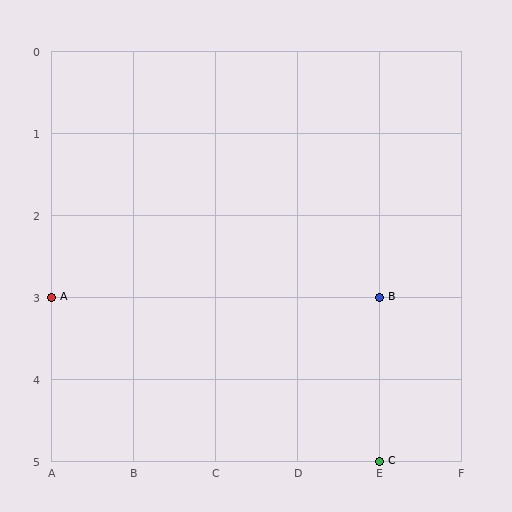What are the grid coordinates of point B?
Point B is at grid coordinates (E, 3).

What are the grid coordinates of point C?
Point C is at grid coordinates (E, 5).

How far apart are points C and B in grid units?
Points C and B are 2 rows apart.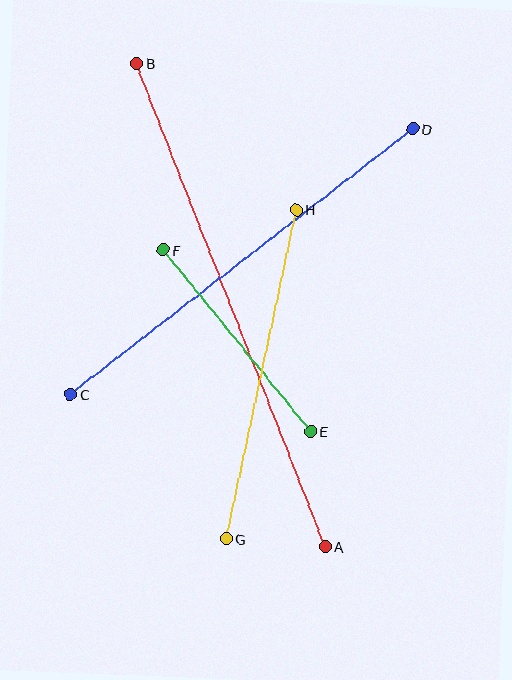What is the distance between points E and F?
The distance is approximately 234 pixels.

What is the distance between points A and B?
The distance is approximately 519 pixels.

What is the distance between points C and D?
The distance is approximately 433 pixels.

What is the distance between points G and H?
The distance is approximately 337 pixels.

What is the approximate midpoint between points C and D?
The midpoint is at approximately (242, 262) pixels.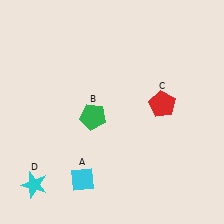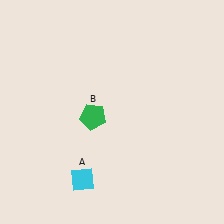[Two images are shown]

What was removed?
The red pentagon (C), the cyan star (D) were removed in Image 2.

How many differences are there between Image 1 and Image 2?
There are 2 differences between the two images.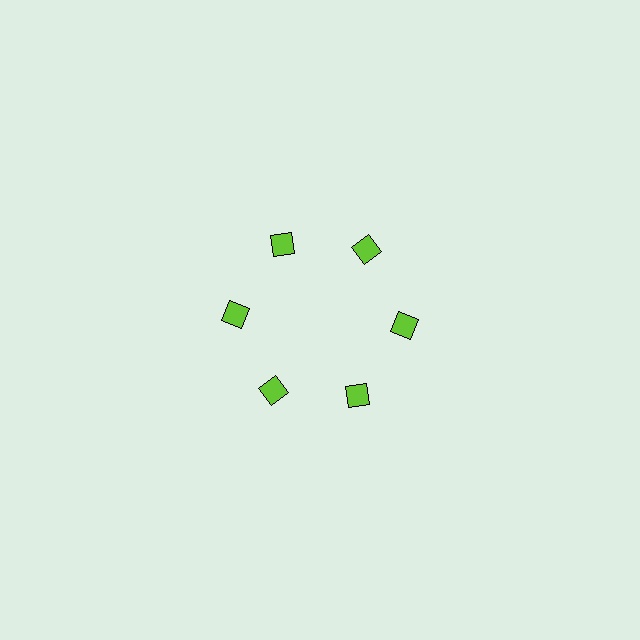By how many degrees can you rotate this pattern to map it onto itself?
The pattern maps onto itself every 60 degrees of rotation.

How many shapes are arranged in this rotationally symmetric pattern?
There are 6 shapes, arranged in 6 groups of 1.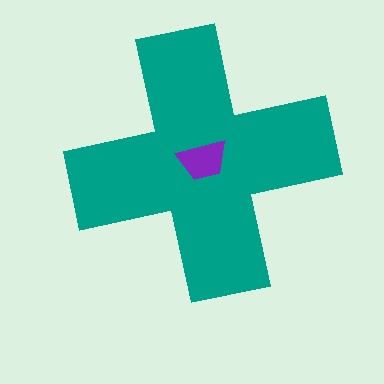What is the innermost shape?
The purple trapezoid.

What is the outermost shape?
The teal cross.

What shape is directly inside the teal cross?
The purple trapezoid.